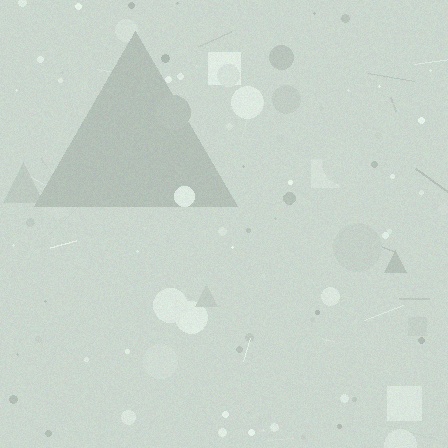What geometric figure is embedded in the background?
A triangle is embedded in the background.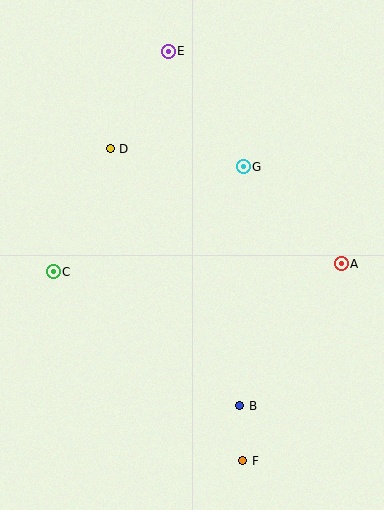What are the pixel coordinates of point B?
Point B is at (240, 406).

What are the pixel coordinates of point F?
Point F is at (243, 461).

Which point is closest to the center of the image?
Point G at (243, 167) is closest to the center.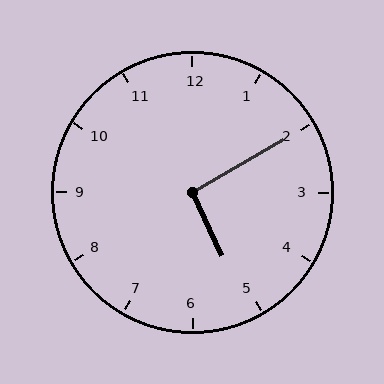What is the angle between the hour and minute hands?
Approximately 95 degrees.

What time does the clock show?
5:10.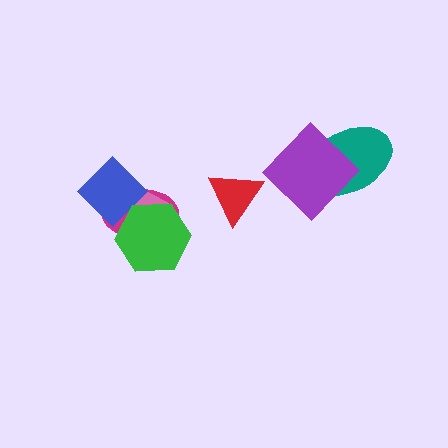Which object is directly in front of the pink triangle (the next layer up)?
The blue diamond is directly in front of the pink triangle.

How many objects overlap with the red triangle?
0 objects overlap with the red triangle.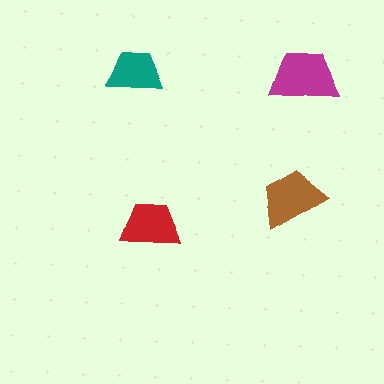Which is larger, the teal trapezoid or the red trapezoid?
The red one.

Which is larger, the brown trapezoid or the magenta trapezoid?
The magenta one.